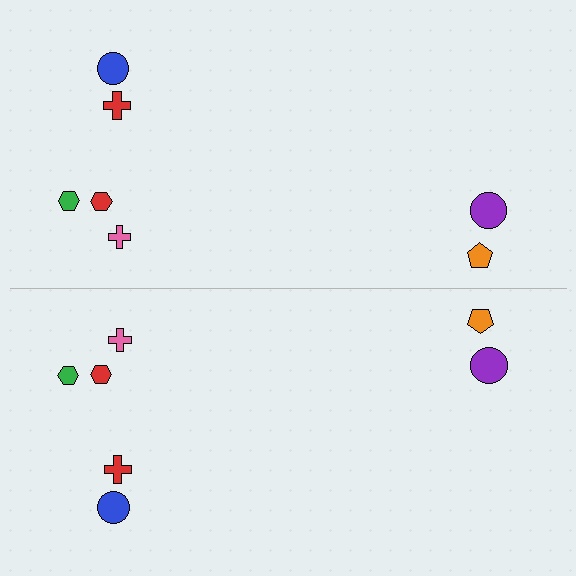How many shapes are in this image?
There are 14 shapes in this image.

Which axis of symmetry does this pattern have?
The pattern has a horizontal axis of symmetry running through the center of the image.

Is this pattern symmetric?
Yes, this pattern has bilateral (reflection) symmetry.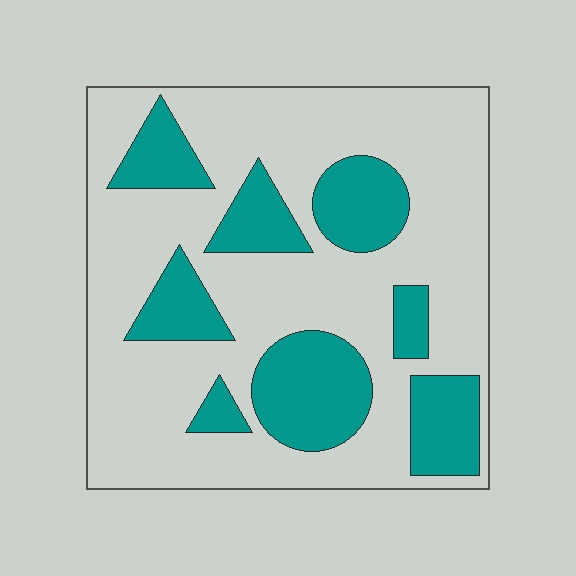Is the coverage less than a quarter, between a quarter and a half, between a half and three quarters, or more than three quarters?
Between a quarter and a half.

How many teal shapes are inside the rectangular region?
8.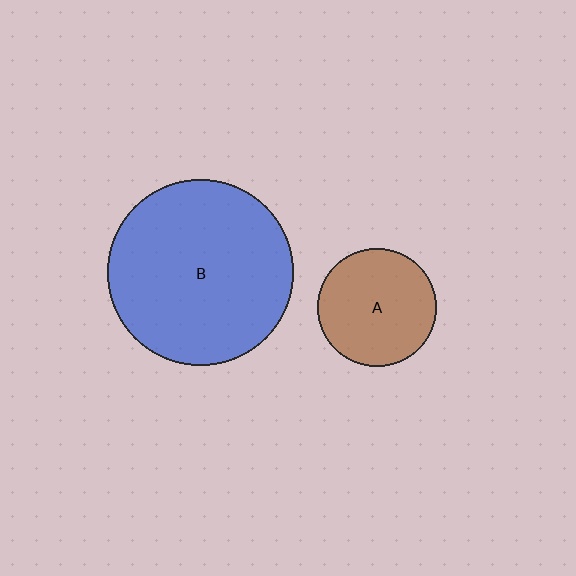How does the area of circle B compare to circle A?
Approximately 2.5 times.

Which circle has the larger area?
Circle B (blue).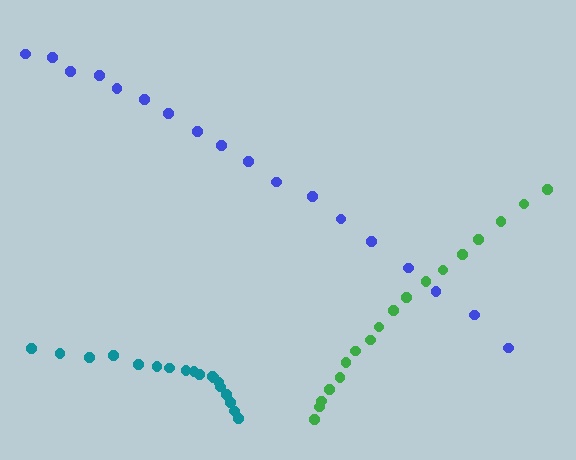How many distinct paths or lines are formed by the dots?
There are 3 distinct paths.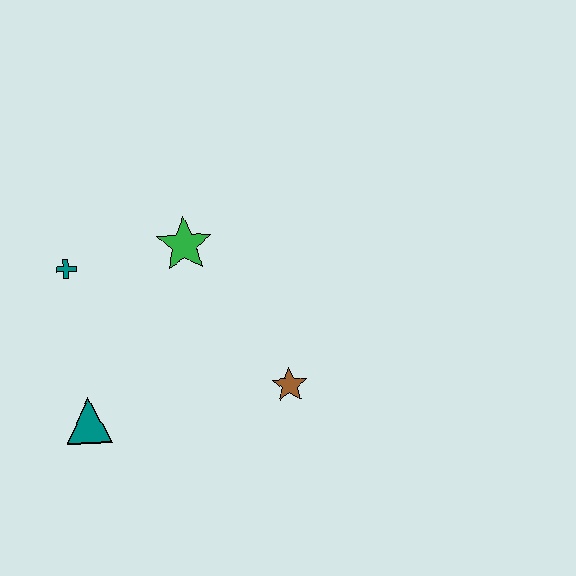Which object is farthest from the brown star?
The teal cross is farthest from the brown star.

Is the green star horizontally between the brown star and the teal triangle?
Yes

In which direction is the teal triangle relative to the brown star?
The teal triangle is to the left of the brown star.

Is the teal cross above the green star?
No